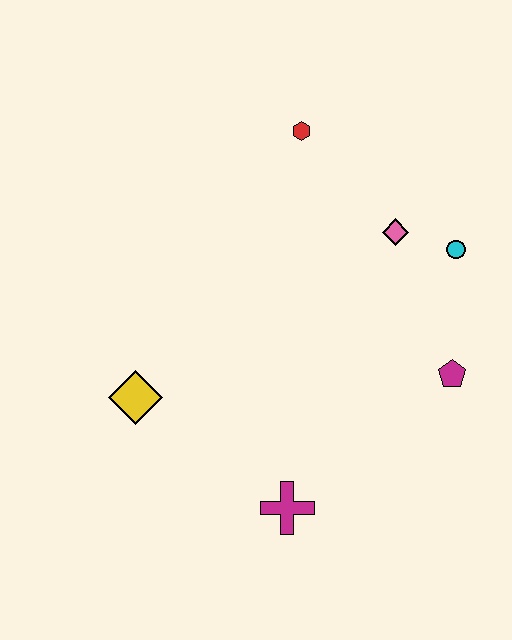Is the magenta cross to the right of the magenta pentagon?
No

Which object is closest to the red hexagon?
The pink diamond is closest to the red hexagon.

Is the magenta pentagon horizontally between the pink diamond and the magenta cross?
No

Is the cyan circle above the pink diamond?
No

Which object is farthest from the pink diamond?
The yellow diamond is farthest from the pink diamond.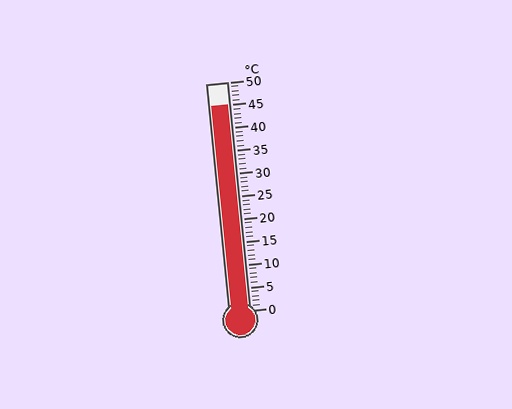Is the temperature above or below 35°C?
The temperature is above 35°C.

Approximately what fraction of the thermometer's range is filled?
The thermometer is filled to approximately 90% of its range.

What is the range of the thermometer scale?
The thermometer scale ranges from 0°C to 50°C.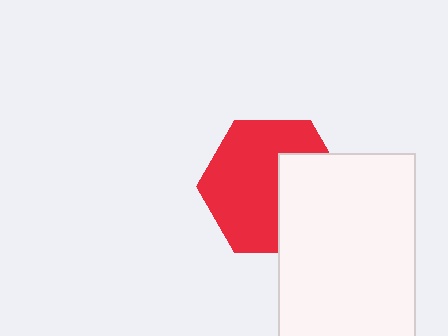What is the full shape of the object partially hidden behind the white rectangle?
The partially hidden object is a red hexagon.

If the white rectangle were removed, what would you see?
You would see the complete red hexagon.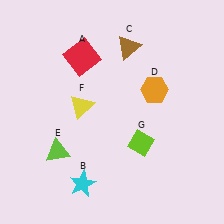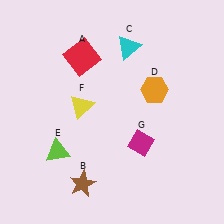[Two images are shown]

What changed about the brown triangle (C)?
In Image 1, C is brown. In Image 2, it changed to cyan.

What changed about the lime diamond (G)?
In Image 1, G is lime. In Image 2, it changed to magenta.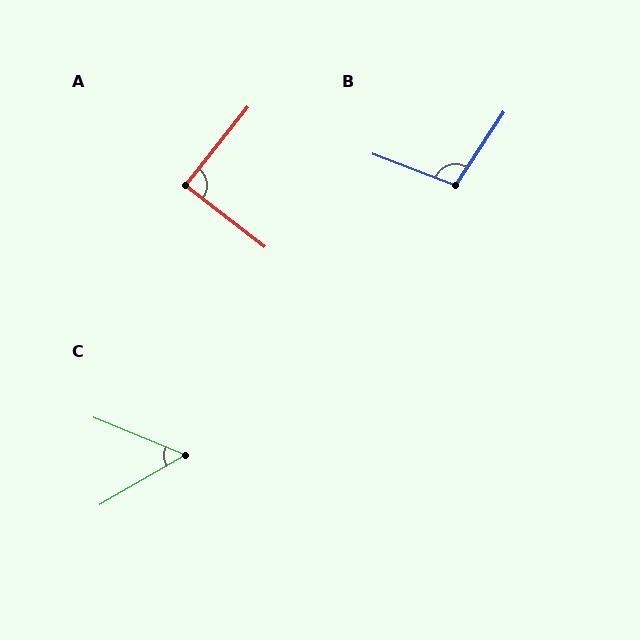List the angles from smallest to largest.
C (52°), A (89°), B (102°).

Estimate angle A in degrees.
Approximately 89 degrees.